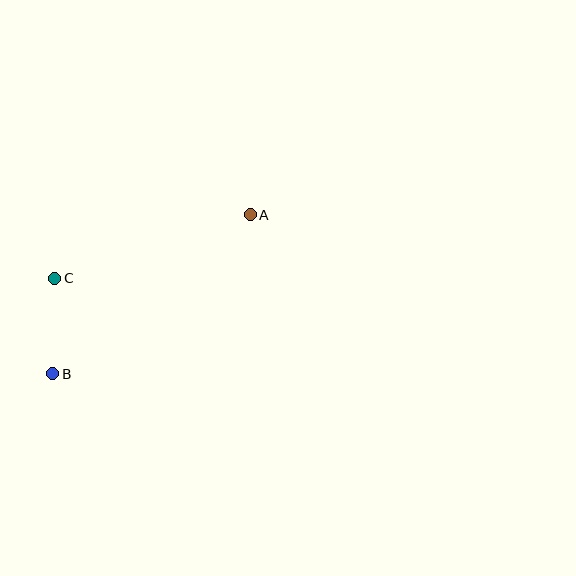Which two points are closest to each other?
Points B and C are closest to each other.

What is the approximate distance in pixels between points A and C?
The distance between A and C is approximately 206 pixels.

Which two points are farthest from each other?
Points A and B are farthest from each other.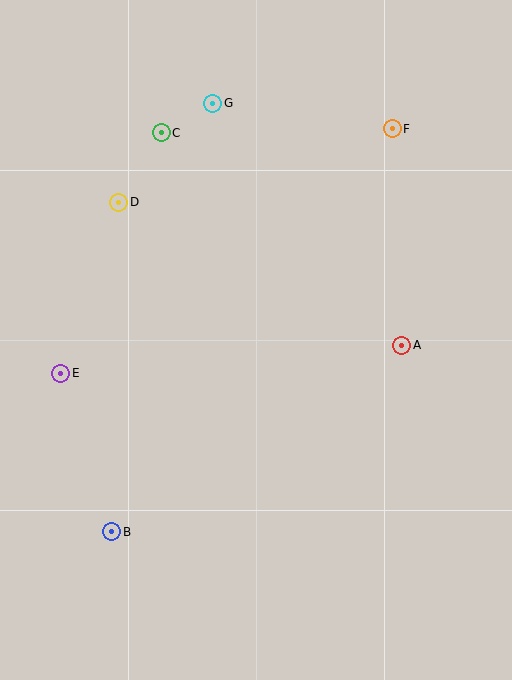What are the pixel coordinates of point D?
Point D is at (119, 202).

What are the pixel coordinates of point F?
Point F is at (392, 129).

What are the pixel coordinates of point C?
Point C is at (161, 133).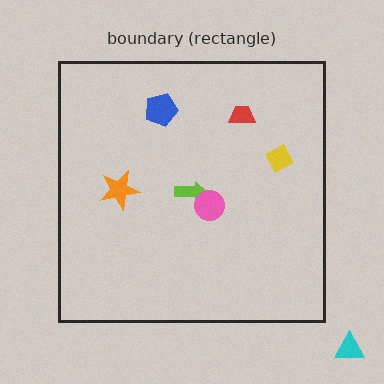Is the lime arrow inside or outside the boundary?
Inside.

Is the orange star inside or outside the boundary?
Inside.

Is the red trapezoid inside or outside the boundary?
Inside.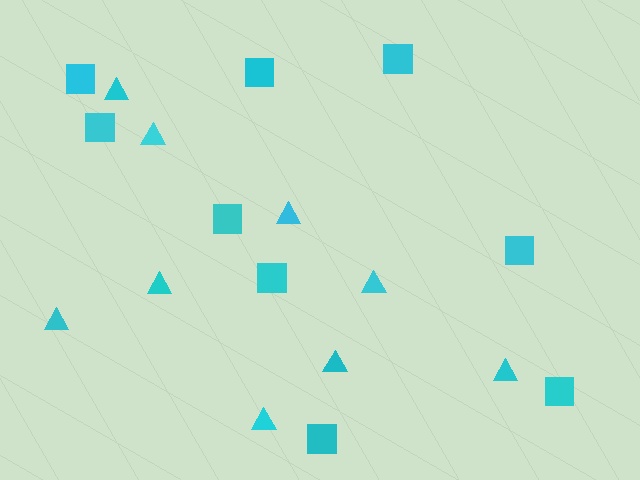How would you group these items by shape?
There are 2 groups: one group of triangles (9) and one group of squares (9).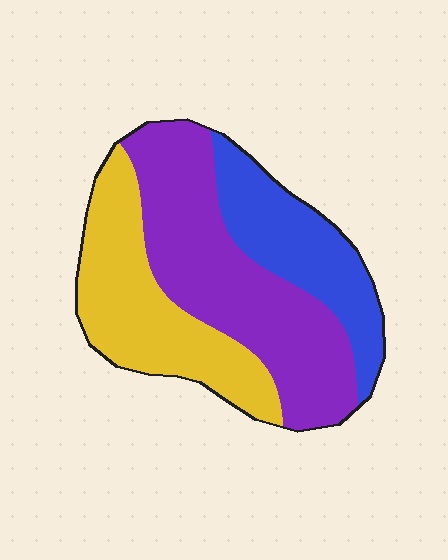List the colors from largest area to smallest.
From largest to smallest: purple, yellow, blue.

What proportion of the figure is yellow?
Yellow covers around 30% of the figure.